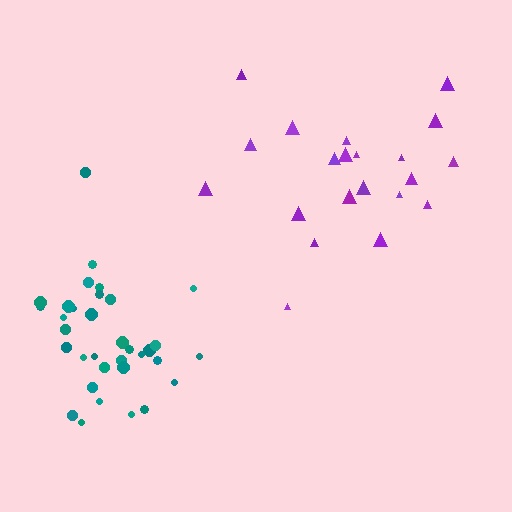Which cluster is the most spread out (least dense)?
Purple.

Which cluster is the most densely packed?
Teal.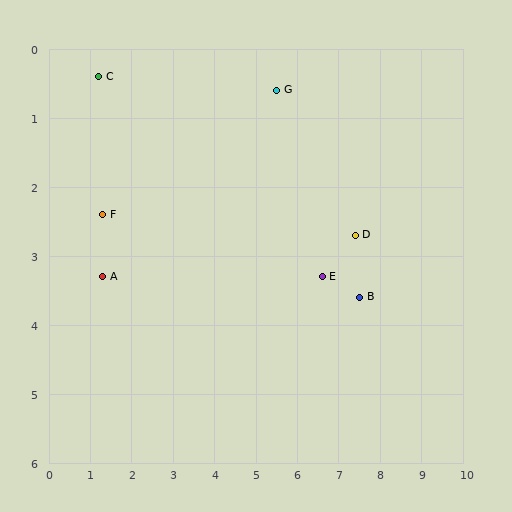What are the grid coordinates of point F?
Point F is at approximately (1.3, 2.4).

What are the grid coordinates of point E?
Point E is at approximately (6.6, 3.3).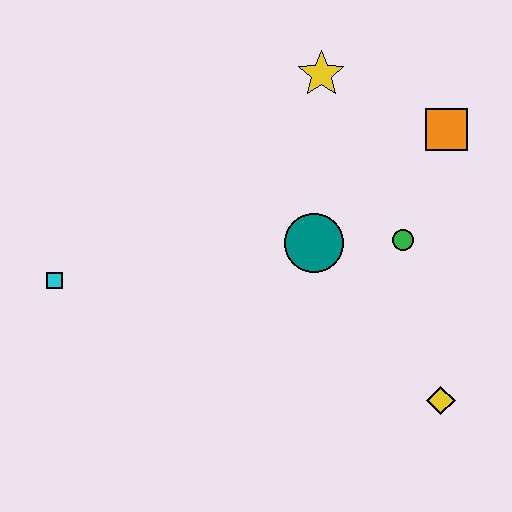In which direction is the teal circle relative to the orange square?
The teal circle is to the left of the orange square.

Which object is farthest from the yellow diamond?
The cyan square is farthest from the yellow diamond.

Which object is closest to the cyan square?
The teal circle is closest to the cyan square.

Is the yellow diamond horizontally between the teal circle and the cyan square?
No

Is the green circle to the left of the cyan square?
No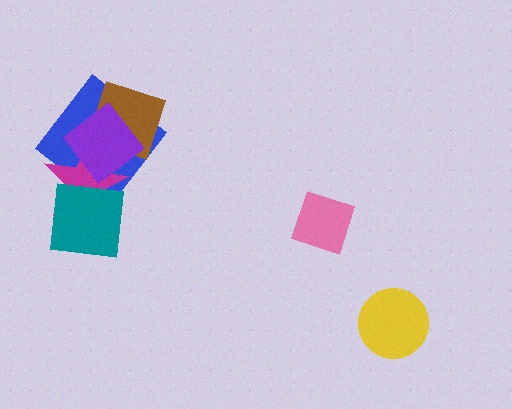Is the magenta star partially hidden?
Yes, it is partially covered by another shape.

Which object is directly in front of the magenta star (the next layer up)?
The brown diamond is directly in front of the magenta star.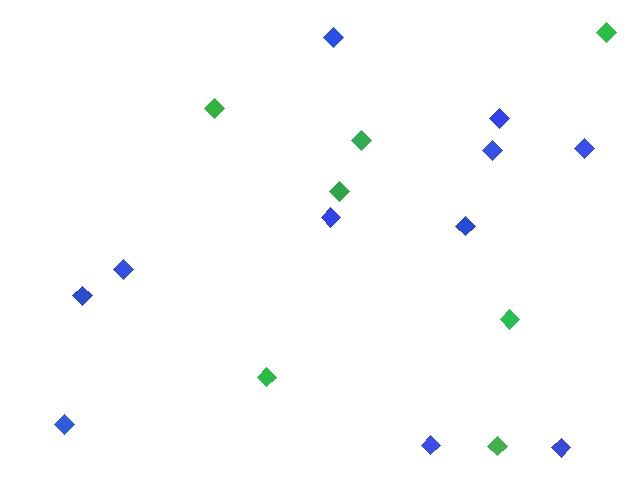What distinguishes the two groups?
There are 2 groups: one group of green diamonds (7) and one group of blue diamonds (11).